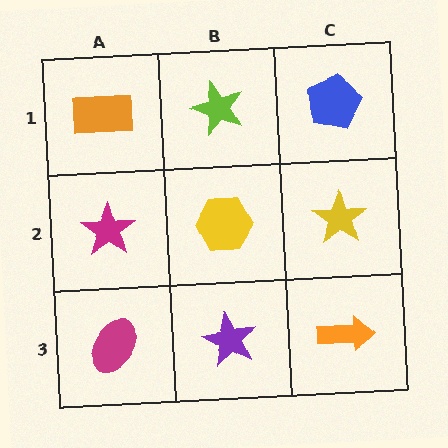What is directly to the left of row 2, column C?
A yellow hexagon.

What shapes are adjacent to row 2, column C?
A blue pentagon (row 1, column C), an orange arrow (row 3, column C), a yellow hexagon (row 2, column B).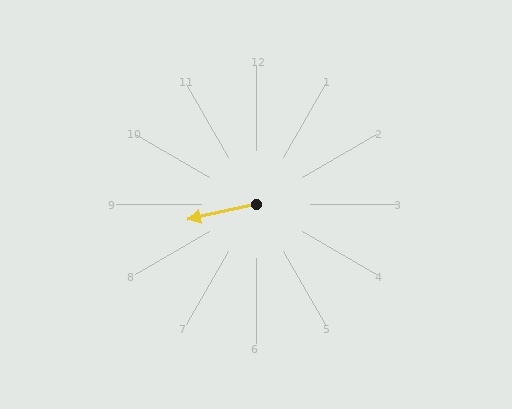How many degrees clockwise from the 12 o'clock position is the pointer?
Approximately 258 degrees.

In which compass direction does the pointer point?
West.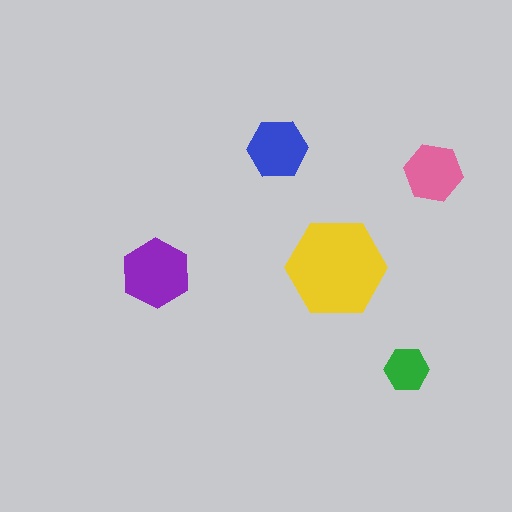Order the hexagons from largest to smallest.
the yellow one, the purple one, the blue one, the pink one, the green one.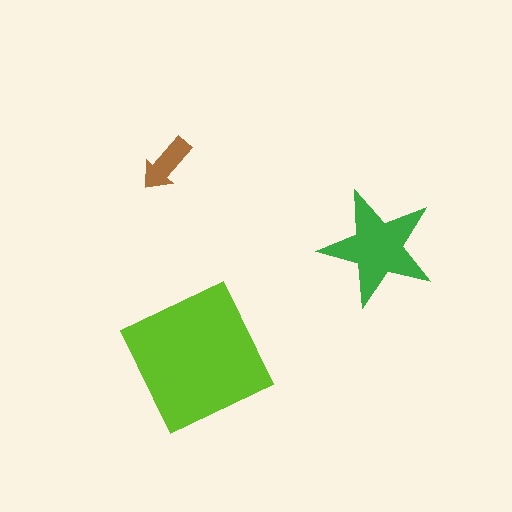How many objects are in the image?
There are 3 objects in the image.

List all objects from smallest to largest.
The brown arrow, the green star, the lime square.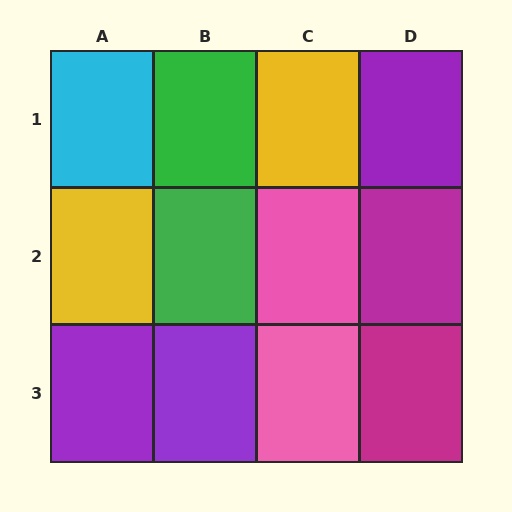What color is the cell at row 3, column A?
Purple.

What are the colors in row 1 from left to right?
Cyan, green, yellow, purple.